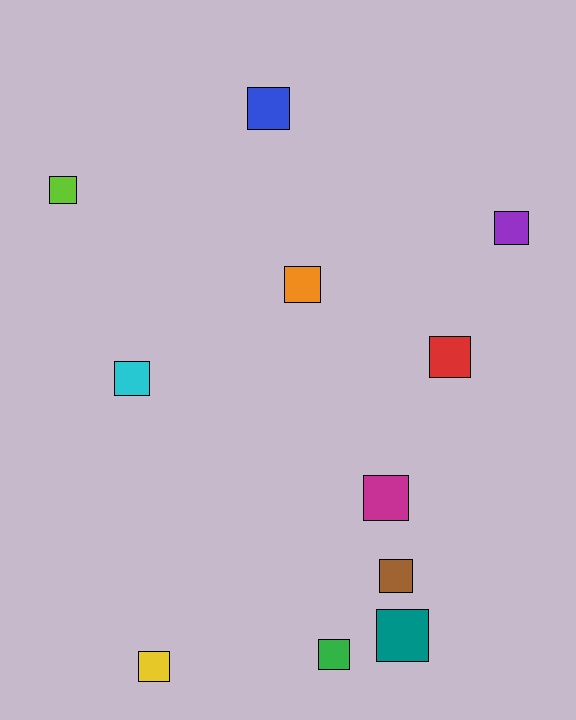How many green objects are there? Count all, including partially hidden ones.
There is 1 green object.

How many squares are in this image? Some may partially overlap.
There are 11 squares.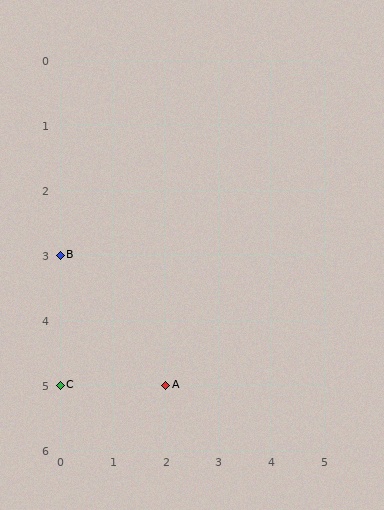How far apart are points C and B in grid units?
Points C and B are 2 rows apart.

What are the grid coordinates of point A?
Point A is at grid coordinates (2, 5).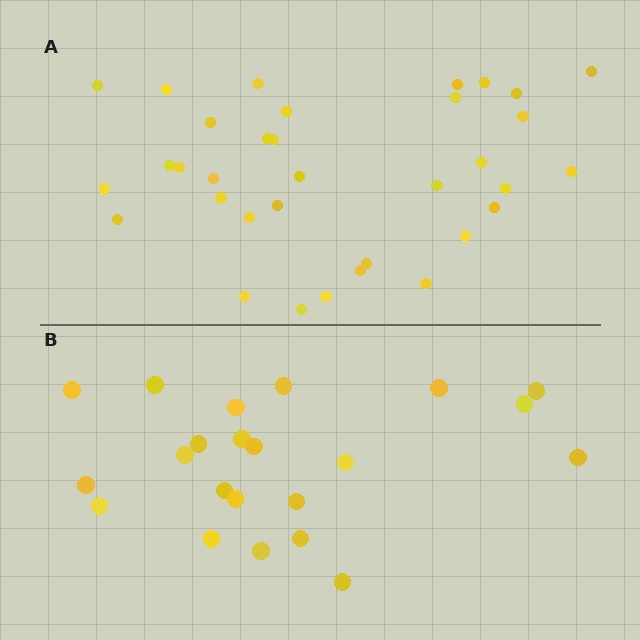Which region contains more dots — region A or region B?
Region A (the top region) has more dots.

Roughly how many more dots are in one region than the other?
Region A has roughly 12 or so more dots than region B.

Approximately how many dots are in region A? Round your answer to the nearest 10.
About 30 dots. (The exact count is 34, which rounds to 30.)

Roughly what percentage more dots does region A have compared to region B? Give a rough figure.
About 55% more.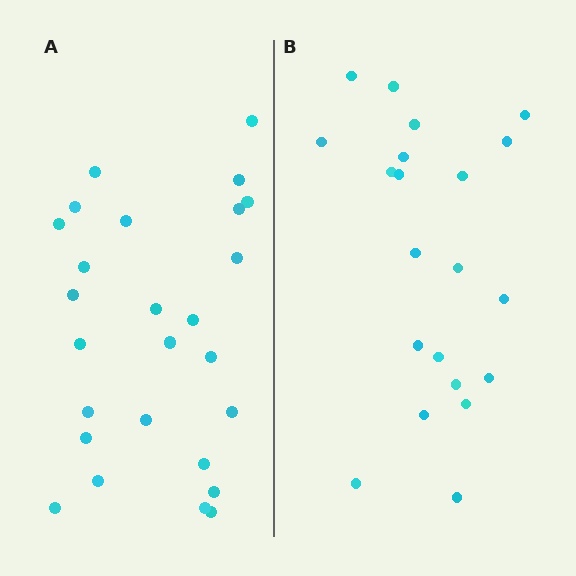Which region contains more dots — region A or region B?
Region A (the left region) has more dots.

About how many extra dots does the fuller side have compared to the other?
Region A has about 5 more dots than region B.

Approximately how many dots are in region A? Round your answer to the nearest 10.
About 30 dots. (The exact count is 26, which rounds to 30.)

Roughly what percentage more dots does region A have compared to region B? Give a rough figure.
About 25% more.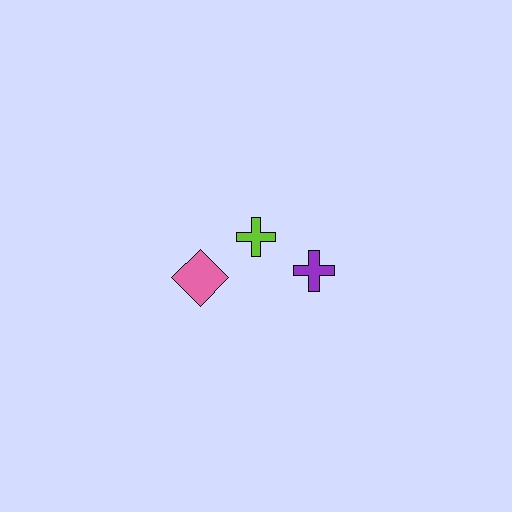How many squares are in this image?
There are no squares.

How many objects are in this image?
There are 3 objects.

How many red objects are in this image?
There are no red objects.